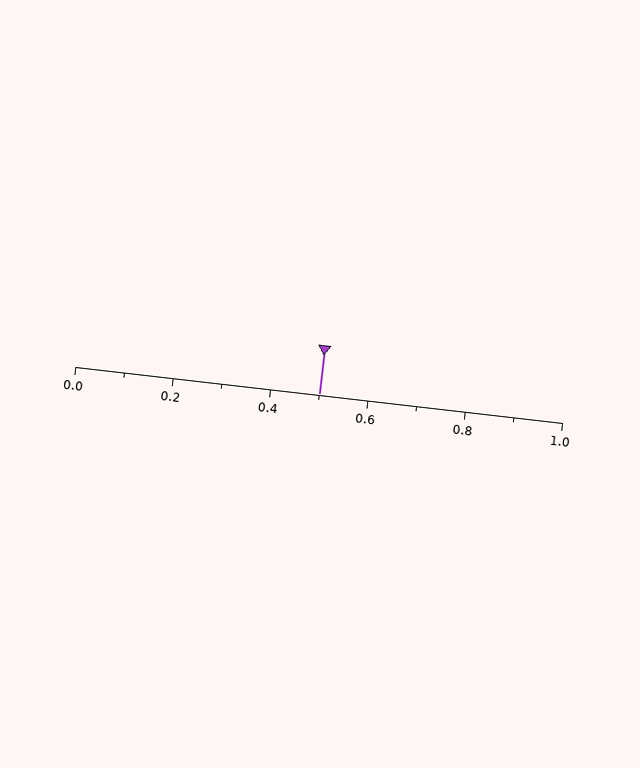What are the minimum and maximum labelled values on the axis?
The axis runs from 0.0 to 1.0.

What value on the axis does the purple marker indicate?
The marker indicates approximately 0.5.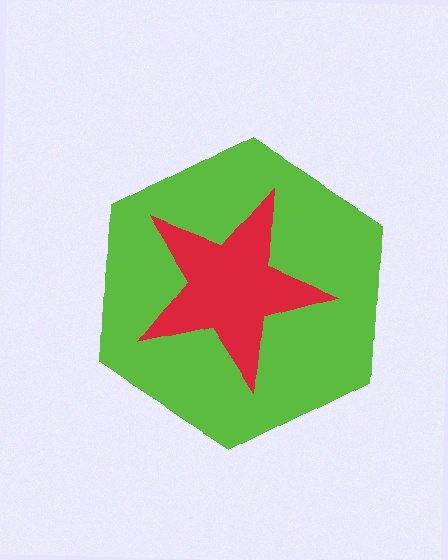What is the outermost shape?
The lime hexagon.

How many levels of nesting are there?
2.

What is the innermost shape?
The red star.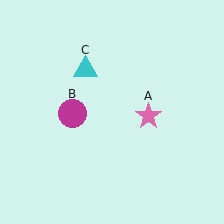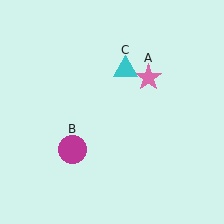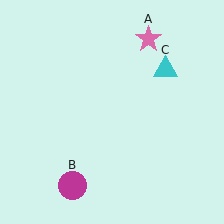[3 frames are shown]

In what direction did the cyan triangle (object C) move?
The cyan triangle (object C) moved right.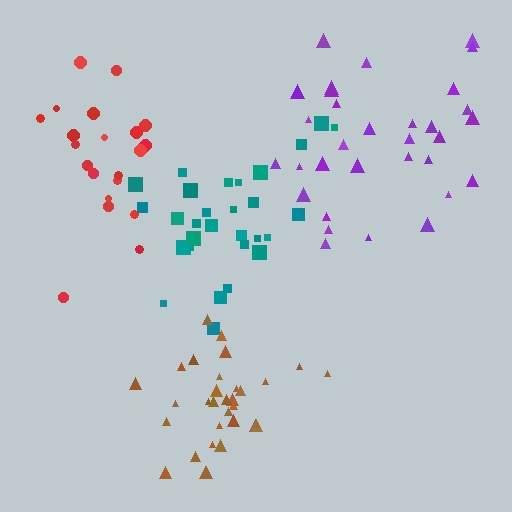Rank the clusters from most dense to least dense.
brown, red, teal, purple.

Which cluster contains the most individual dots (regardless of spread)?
Purple (32).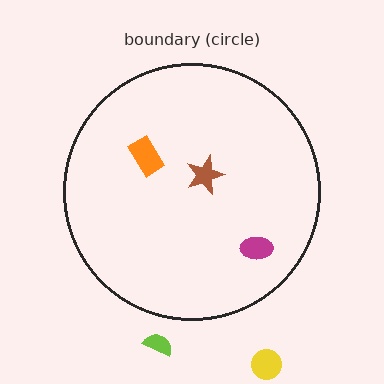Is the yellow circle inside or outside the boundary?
Outside.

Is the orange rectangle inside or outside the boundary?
Inside.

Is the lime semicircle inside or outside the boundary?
Outside.